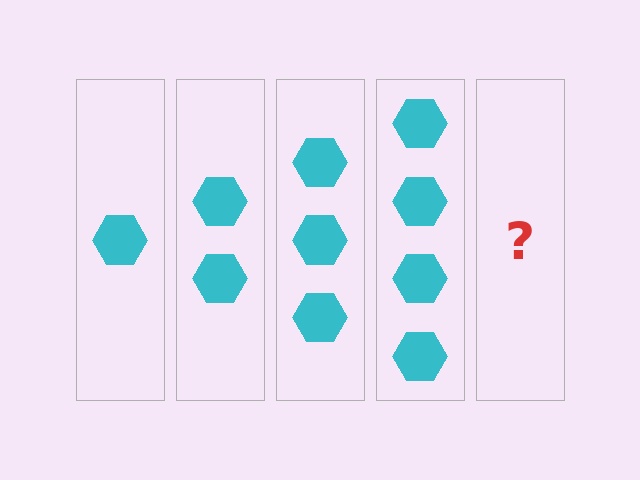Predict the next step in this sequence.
The next step is 5 hexagons.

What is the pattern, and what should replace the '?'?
The pattern is that each step adds one more hexagon. The '?' should be 5 hexagons.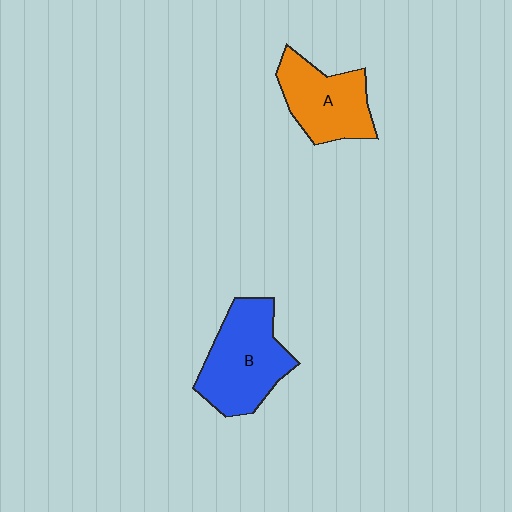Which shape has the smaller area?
Shape A (orange).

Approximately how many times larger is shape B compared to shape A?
Approximately 1.3 times.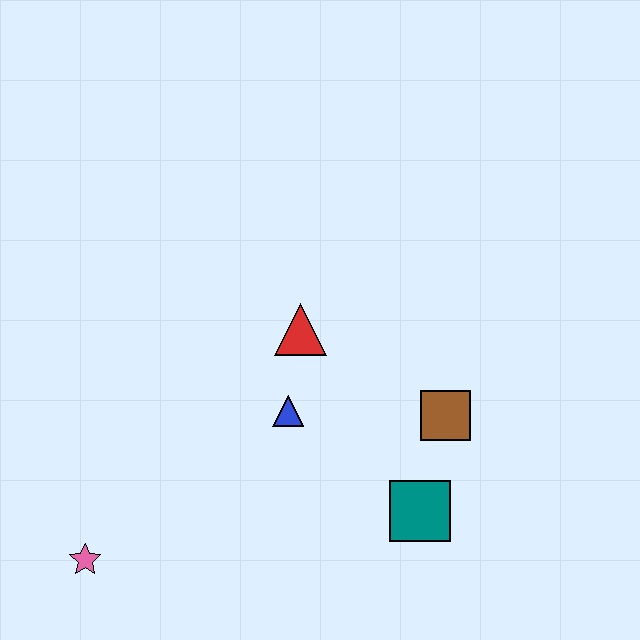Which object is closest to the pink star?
The blue triangle is closest to the pink star.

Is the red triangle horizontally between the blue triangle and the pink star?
No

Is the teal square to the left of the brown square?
Yes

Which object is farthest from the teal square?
The pink star is farthest from the teal square.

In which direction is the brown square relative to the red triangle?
The brown square is to the right of the red triangle.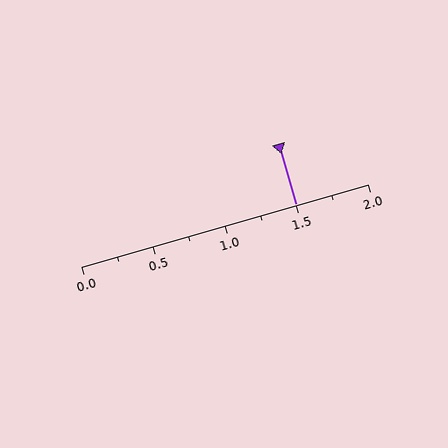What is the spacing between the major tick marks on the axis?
The major ticks are spaced 0.5 apart.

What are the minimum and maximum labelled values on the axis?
The axis runs from 0.0 to 2.0.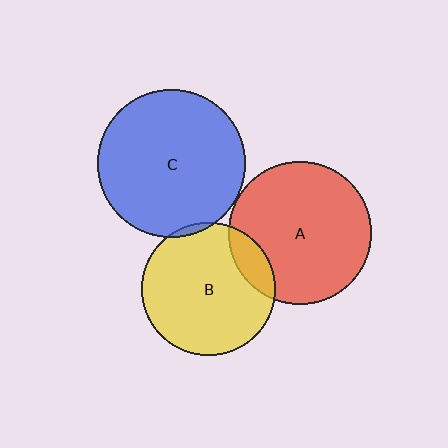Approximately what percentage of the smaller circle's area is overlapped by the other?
Approximately 15%.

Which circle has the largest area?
Circle C (blue).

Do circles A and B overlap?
Yes.